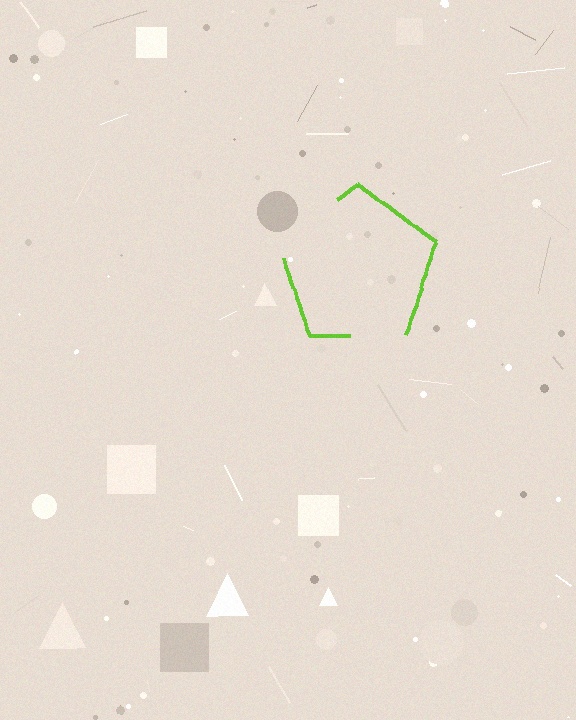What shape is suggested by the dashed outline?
The dashed outline suggests a pentagon.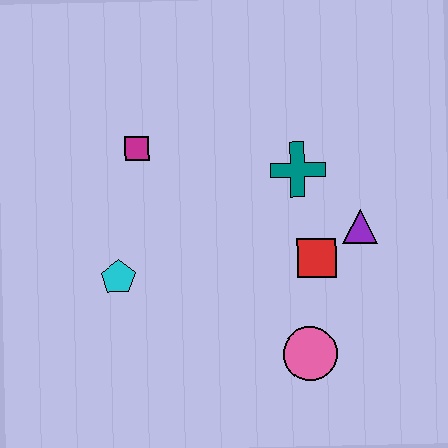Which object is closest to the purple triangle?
The red square is closest to the purple triangle.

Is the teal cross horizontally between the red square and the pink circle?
No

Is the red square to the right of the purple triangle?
No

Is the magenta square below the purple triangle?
No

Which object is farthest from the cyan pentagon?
The purple triangle is farthest from the cyan pentagon.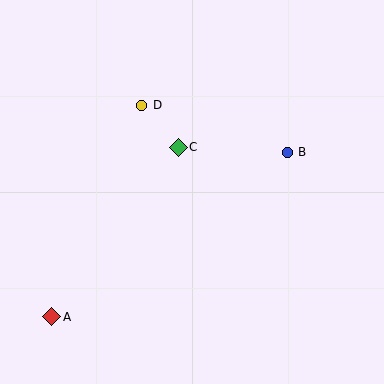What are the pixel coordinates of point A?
Point A is at (52, 317).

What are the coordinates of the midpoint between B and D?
The midpoint between B and D is at (214, 129).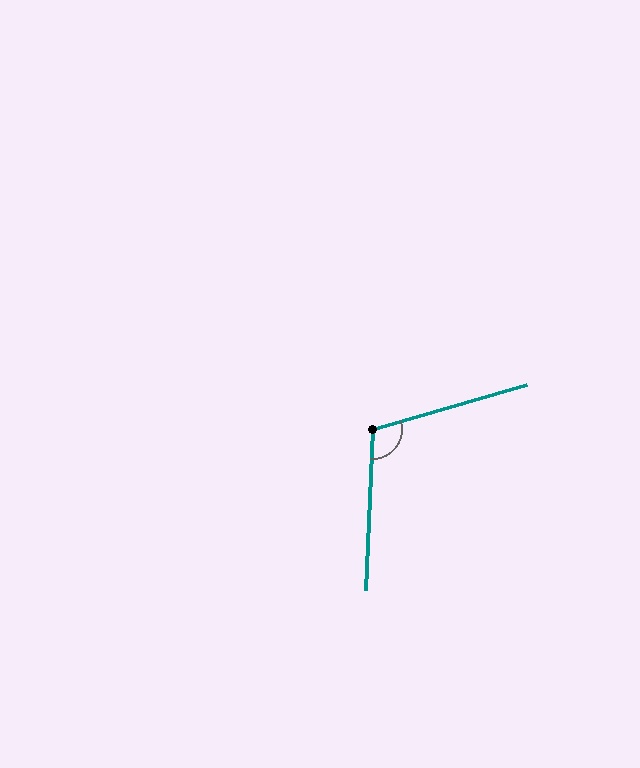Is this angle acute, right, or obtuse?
It is obtuse.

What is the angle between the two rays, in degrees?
Approximately 108 degrees.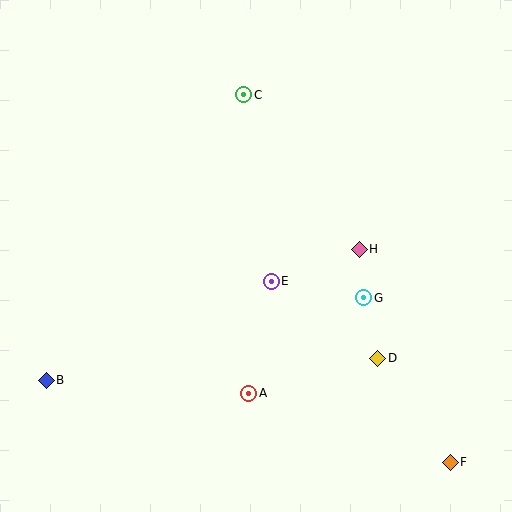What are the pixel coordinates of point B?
Point B is at (46, 380).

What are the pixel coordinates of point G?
Point G is at (364, 298).